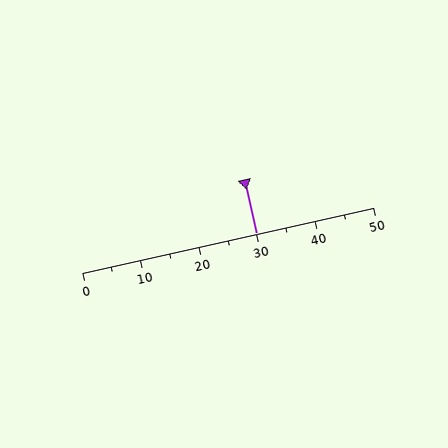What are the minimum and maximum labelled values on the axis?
The axis runs from 0 to 50.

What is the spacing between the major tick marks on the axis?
The major ticks are spaced 10 apart.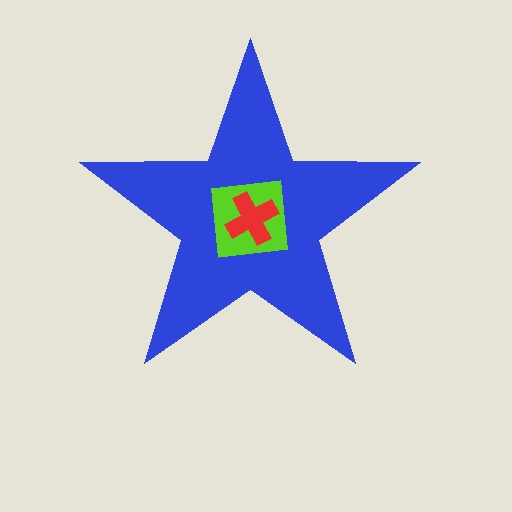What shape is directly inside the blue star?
The lime square.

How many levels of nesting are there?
3.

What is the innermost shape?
The red cross.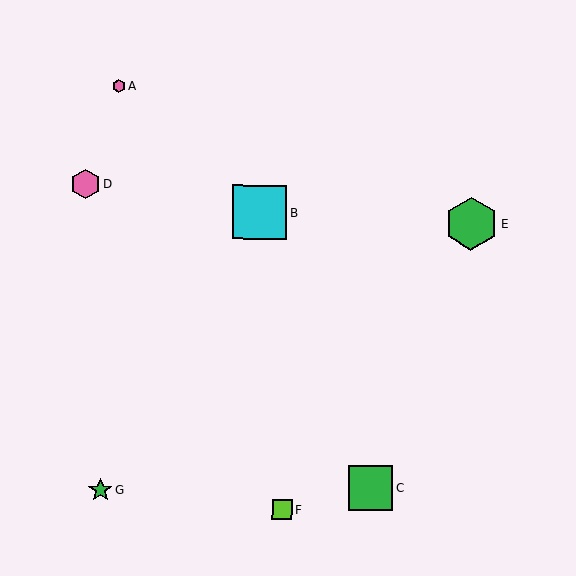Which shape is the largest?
The cyan square (labeled B) is the largest.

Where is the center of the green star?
The center of the green star is at (100, 490).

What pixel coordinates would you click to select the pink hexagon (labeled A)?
Click at (119, 86) to select the pink hexagon A.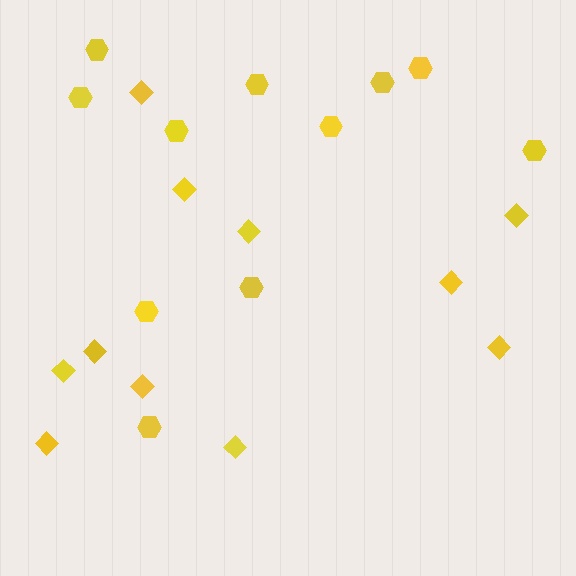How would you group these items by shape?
There are 2 groups: one group of diamonds (11) and one group of hexagons (11).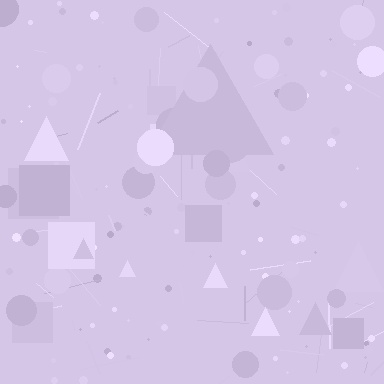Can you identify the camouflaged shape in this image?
The camouflaged shape is a triangle.